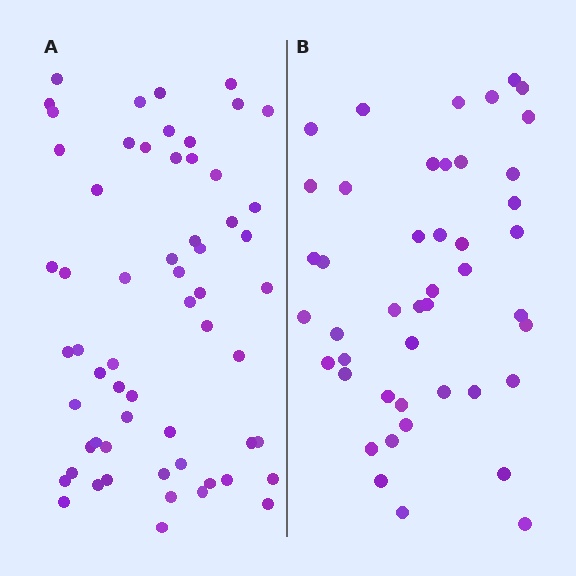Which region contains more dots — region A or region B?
Region A (the left region) has more dots.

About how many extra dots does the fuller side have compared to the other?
Region A has approximately 15 more dots than region B.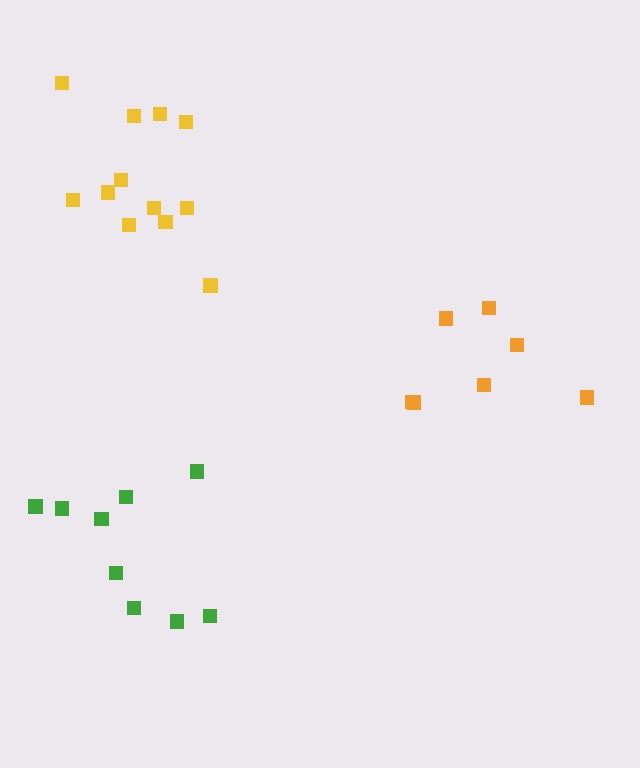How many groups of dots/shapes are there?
There are 3 groups.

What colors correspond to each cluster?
The clusters are colored: orange, green, yellow.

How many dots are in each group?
Group 1: 7 dots, Group 2: 9 dots, Group 3: 12 dots (28 total).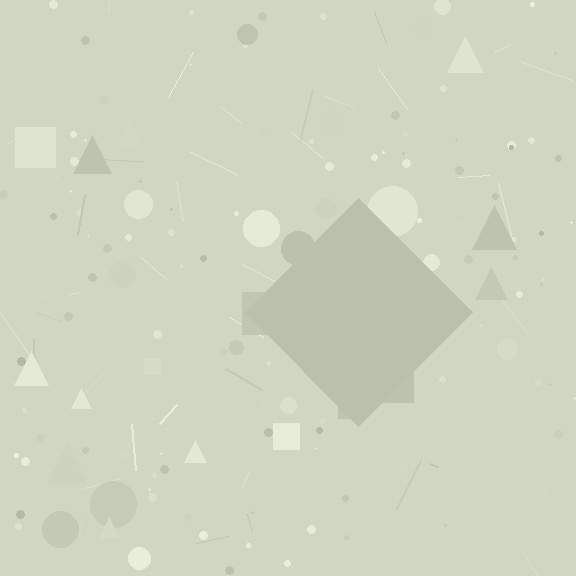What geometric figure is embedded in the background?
A diamond is embedded in the background.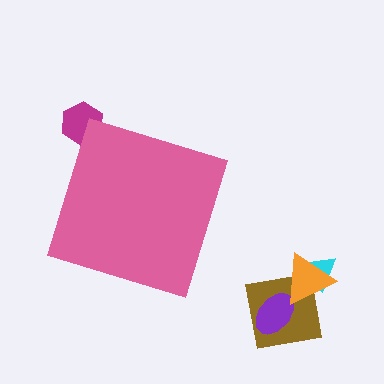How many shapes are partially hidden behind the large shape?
1 shape is partially hidden.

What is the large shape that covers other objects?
A pink diamond.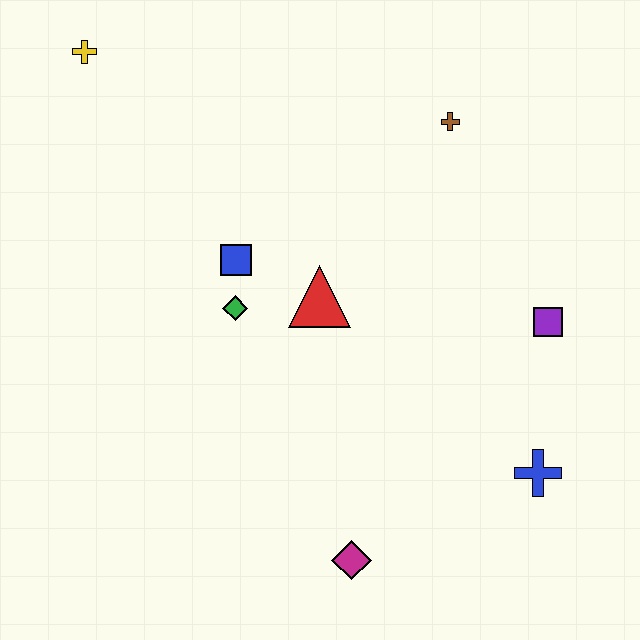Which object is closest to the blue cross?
The purple square is closest to the blue cross.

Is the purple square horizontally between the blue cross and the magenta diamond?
No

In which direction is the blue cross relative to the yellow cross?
The blue cross is to the right of the yellow cross.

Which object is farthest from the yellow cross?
The blue cross is farthest from the yellow cross.